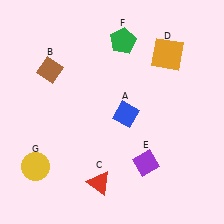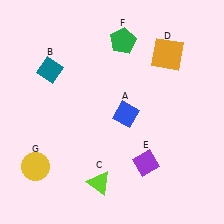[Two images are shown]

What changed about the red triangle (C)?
In Image 1, C is red. In Image 2, it changed to lime.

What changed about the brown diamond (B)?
In Image 1, B is brown. In Image 2, it changed to teal.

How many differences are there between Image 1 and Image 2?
There are 2 differences between the two images.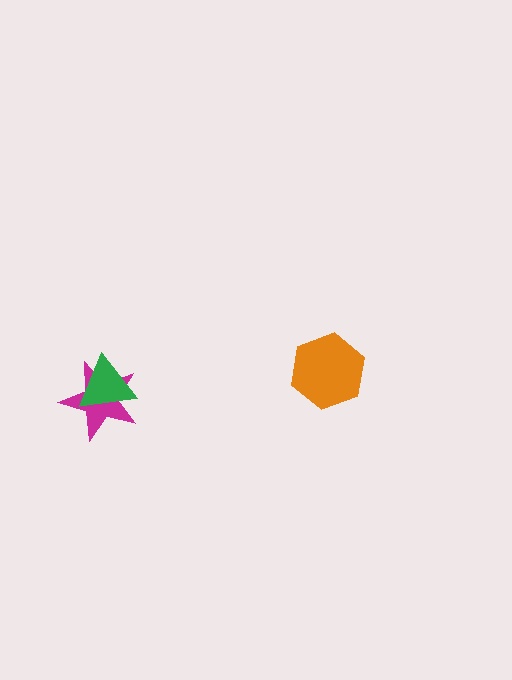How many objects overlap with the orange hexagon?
0 objects overlap with the orange hexagon.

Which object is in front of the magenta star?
The green triangle is in front of the magenta star.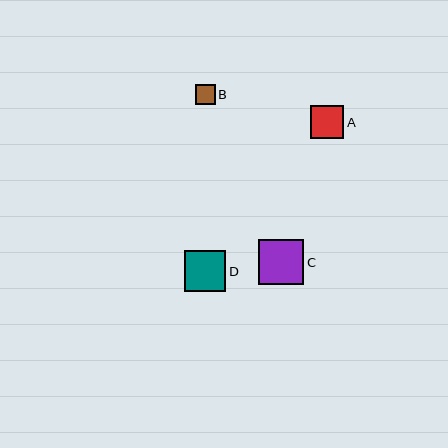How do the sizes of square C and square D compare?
Square C and square D are approximately the same size.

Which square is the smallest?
Square B is the smallest with a size of approximately 20 pixels.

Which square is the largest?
Square C is the largest with a size of approximately 45 pixels.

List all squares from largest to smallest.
From largest to smallest: C, D, A, B.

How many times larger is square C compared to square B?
Square C is approximately 2.2 times the size of square B.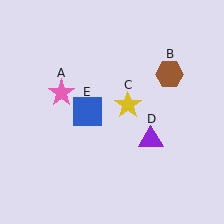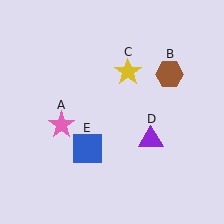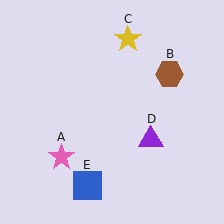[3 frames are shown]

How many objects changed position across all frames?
3 objects changed position: pink star (object A), yellow star (object C), blue square (object E).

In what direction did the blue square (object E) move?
The blue square (object E) moved down.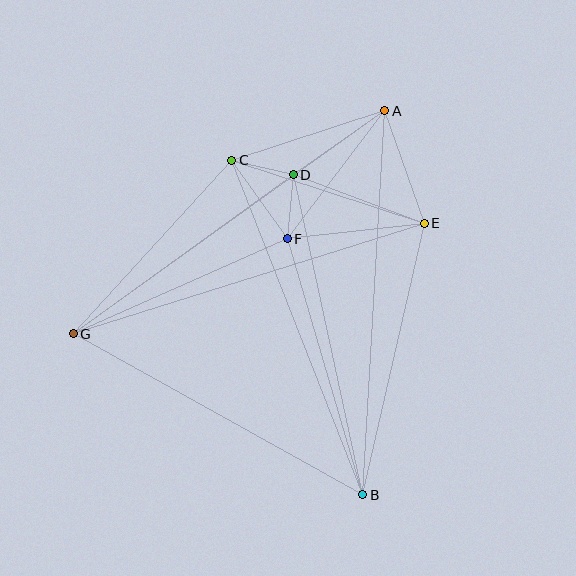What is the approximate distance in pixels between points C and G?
The distance between C and G is approximately 235 pixels.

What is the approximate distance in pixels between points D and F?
The distance between D and F is approximately 64 pixels.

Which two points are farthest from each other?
Points A and B are farthest from each other.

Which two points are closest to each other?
Points C and D are closest to each other.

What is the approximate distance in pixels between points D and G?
The distance between D and G is approximately 272 pixels.